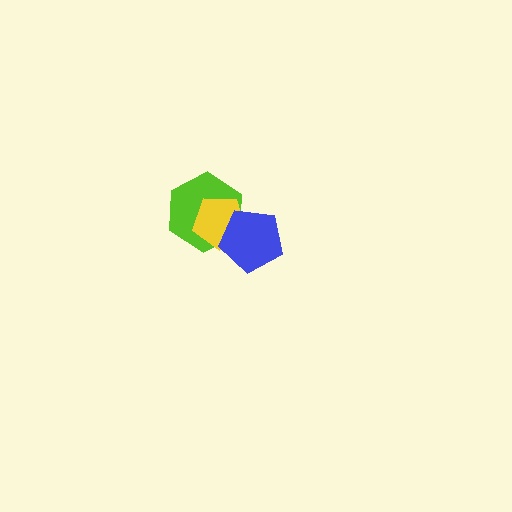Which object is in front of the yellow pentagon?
The blue pentagon is in front of the yellow pentagon.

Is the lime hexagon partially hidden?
Yes, it is partially covered by another shape.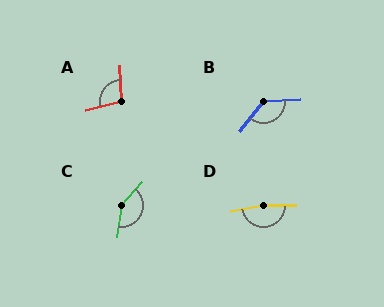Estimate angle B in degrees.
Approximately 132 degrees.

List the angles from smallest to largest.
A (100°), B (132°), C (146°), D (169°).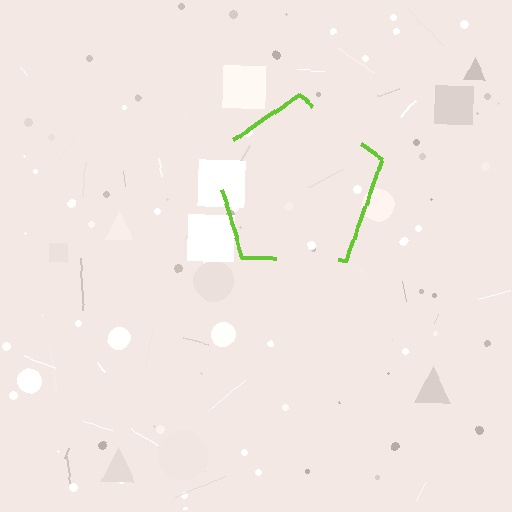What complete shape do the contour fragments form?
The contour fragments form a pentagon.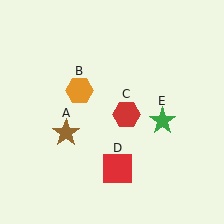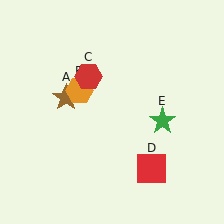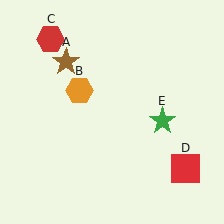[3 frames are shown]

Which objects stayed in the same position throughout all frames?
Orange hexagon (object B) and green star (object E) remained stationary.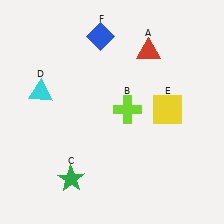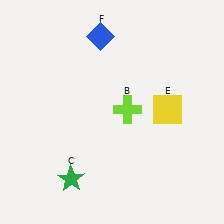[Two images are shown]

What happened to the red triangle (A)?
The red triangle (A) was removed in Image 2. It was in the top-right area of Image 1.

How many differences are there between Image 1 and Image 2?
There are 2 differences between the two images.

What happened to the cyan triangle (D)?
The cyan triangle (D) was removed in Image 2. It was in the top-left area of Image 1.